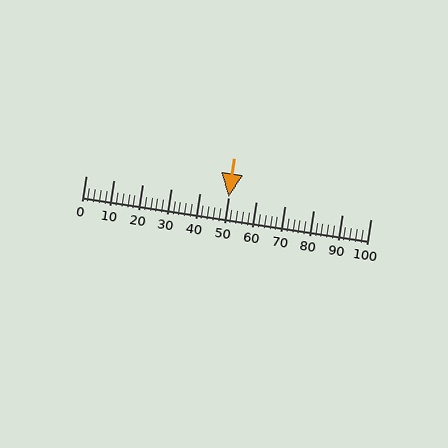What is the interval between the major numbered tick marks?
The major tick marks are spaced 10 units apart.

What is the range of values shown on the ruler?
The ruler shows values from 0 to 100.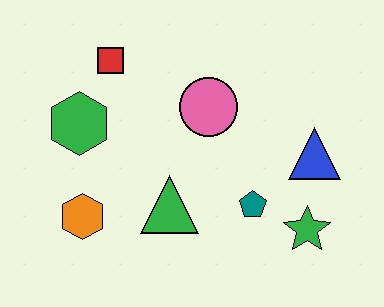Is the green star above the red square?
No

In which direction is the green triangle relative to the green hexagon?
The green triangle is to the right of the green hexagon.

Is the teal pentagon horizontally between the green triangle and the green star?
Yes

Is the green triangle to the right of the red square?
Yes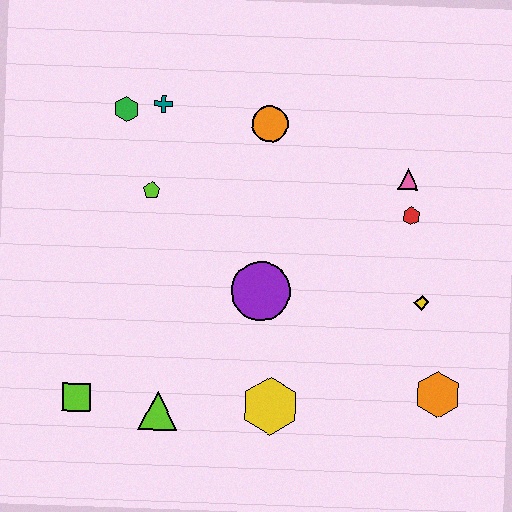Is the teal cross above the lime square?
Yes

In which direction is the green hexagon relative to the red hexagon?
The green hexagon is to the left of the red hexagon.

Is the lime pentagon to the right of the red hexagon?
No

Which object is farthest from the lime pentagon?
The orange hexagon is farthest from the lime pentagon.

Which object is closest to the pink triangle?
The red hexagon is closest to the pink triangle.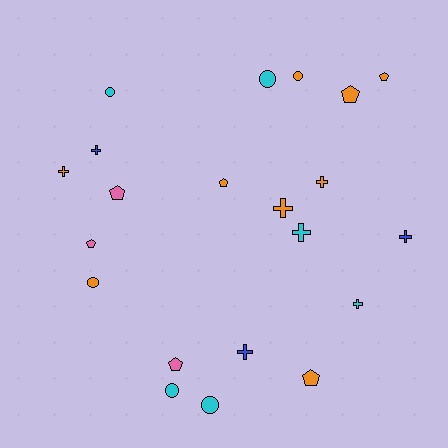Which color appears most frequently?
Orange, with 9 objects.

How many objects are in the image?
There are 21 objects.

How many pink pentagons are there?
There are 3 pink pentagons.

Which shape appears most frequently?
Cross, with 8 objects.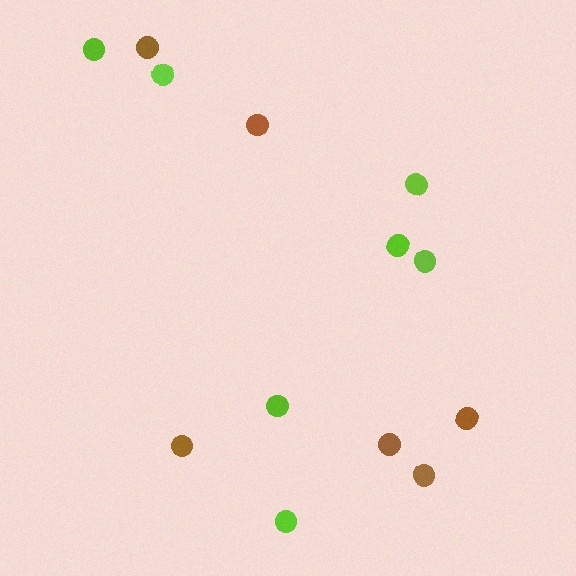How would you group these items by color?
There are 2 groups: one group of brown circles (6) and one group of lime circles (7).